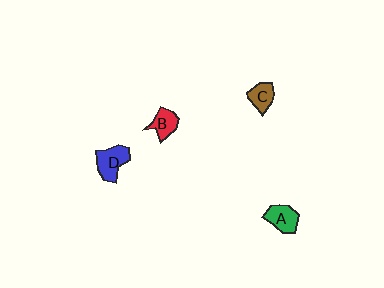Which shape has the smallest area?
Shape C (brown).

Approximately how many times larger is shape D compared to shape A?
Approximately 1.2 times.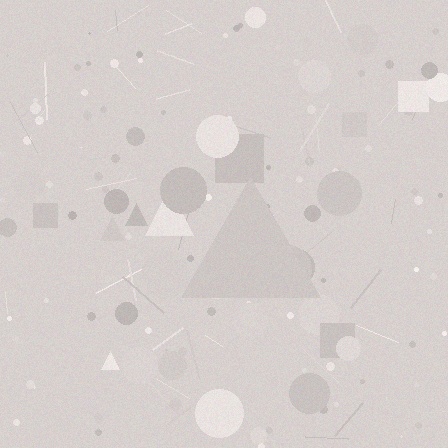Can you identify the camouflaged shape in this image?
The camouflaged shape is a triangle.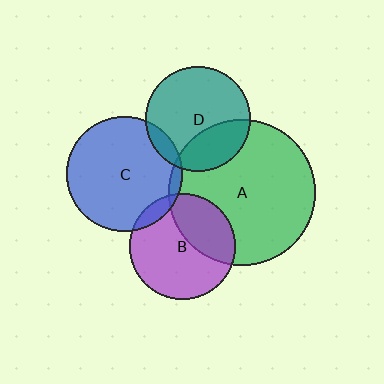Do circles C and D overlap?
Yes.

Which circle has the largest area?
Circle A (green).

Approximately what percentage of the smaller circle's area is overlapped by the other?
Approximately 10%.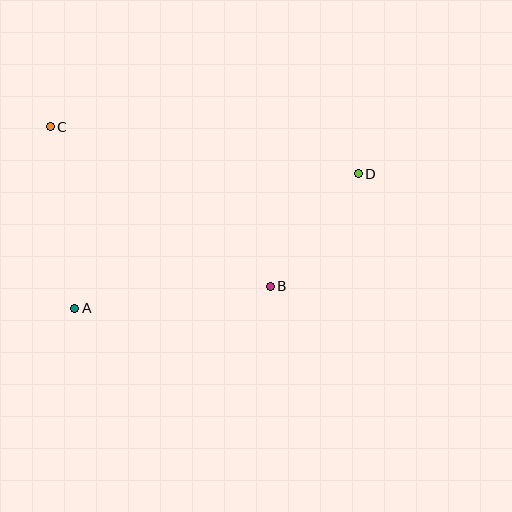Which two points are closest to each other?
Points B and D are closest to each other.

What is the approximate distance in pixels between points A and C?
The distance between A and C is approximately 183 pixels.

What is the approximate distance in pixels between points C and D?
The distance between C and D is approximately 312 pixels.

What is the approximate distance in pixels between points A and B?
The distance between A and B is approximately 197 pixels.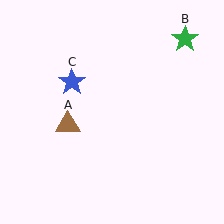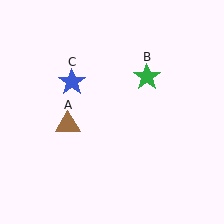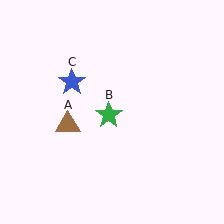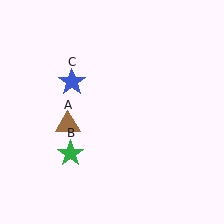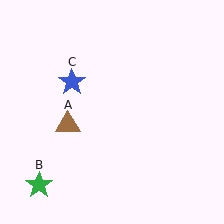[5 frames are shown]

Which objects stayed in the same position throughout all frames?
Brown triangle (object A) and blue star (object C) remained stationary.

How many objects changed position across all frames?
1 object changed position: green star (object B).